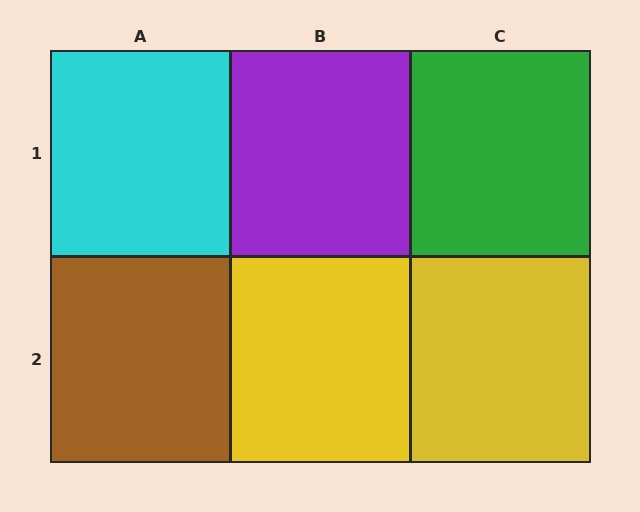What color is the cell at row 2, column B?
Yellow.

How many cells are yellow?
2 cells are yellow.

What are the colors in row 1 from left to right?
Cyan, purple, green.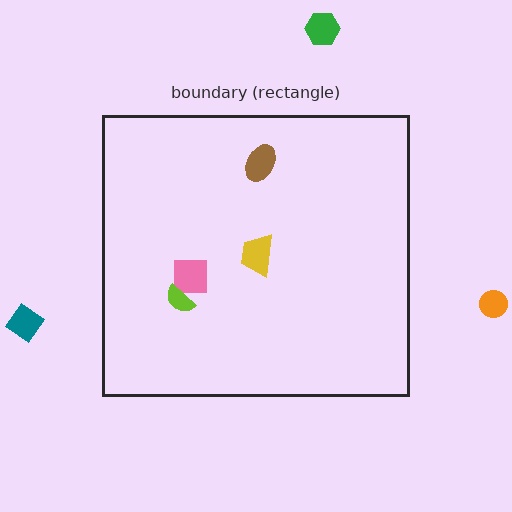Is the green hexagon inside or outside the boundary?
Outside.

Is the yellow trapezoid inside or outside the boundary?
Inside.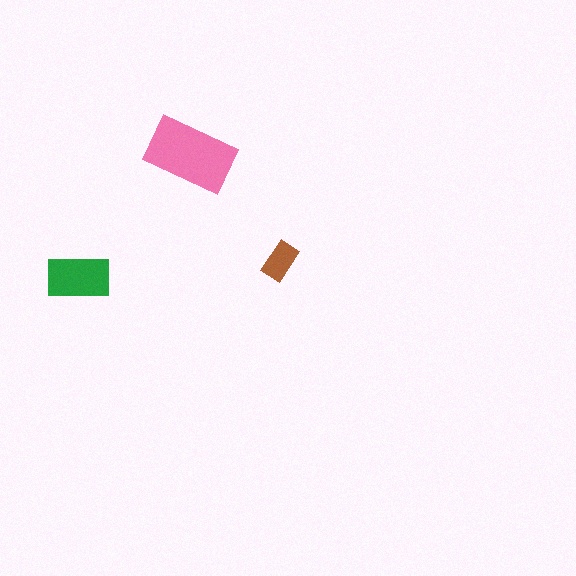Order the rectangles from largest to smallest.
the pink one, the green one, the brown one.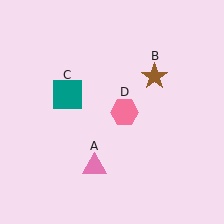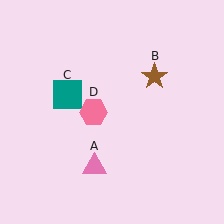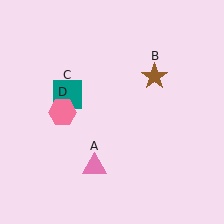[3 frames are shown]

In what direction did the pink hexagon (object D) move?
The pink hexagon (object D) moved left.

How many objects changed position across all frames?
1 object changed position: pink hexagon (object D).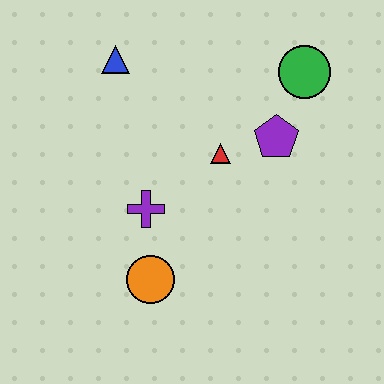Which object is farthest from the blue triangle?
The orange circle is farthest from the blue triangle.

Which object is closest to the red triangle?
The purple pentagon is closest to the red triangle.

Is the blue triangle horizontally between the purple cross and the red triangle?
No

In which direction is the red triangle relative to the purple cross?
The red triangle is to the right of the purple cross.